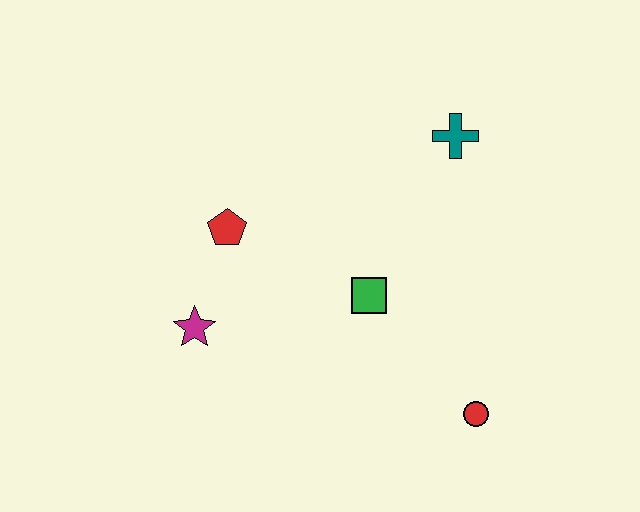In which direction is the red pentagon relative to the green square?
The red pentagon is to the left of the green square.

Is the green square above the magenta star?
Yes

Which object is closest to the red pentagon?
The magenta star is closest to the red pentagon.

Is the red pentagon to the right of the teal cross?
No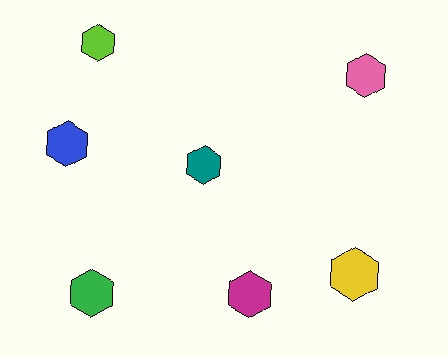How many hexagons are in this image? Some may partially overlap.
There are 7 hexagons.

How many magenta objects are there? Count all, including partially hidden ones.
There is 1 magenta object.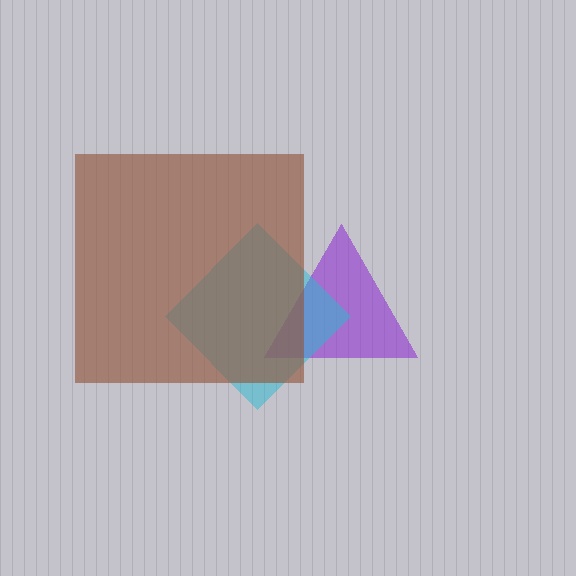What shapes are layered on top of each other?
The layered shapes are: a purple triangle, a cyan diamond, a brown square.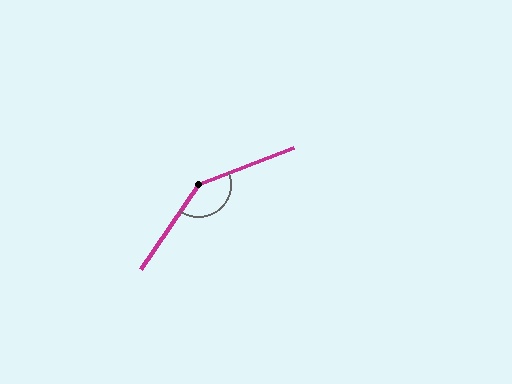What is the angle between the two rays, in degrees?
Approximately 146 degrees.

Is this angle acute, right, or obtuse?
It is obtuse.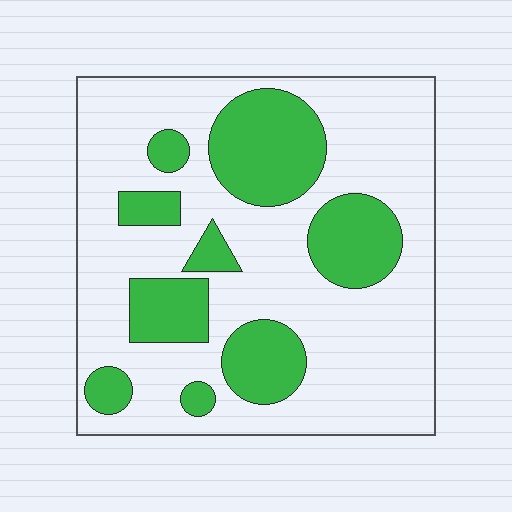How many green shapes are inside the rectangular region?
9.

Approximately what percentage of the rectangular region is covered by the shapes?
Approximately 30%.